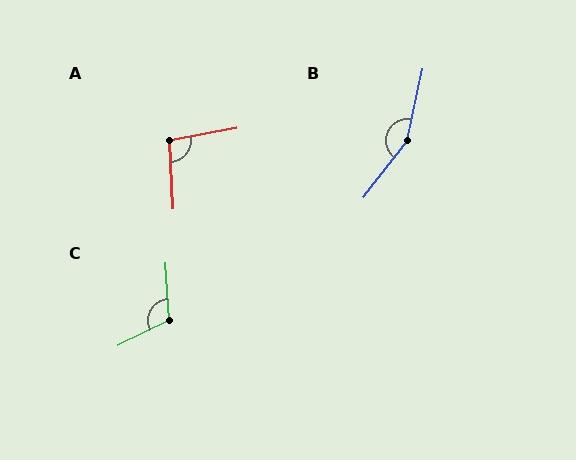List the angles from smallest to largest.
A (98°), C (113°), B (155°).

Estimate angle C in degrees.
Approximately 113 degrees.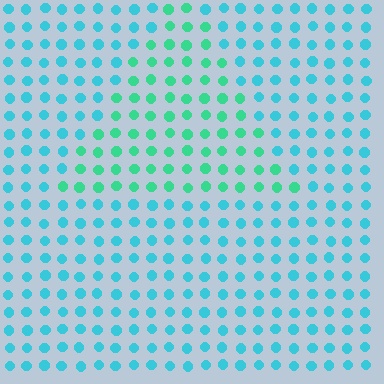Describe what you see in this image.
The image is filled with small cyan elements in a uniform arrangement. A triangle-shaped region is visible where the elements are tinted to a slightly different hue, forming a subtle color boundary.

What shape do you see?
I see a triangle.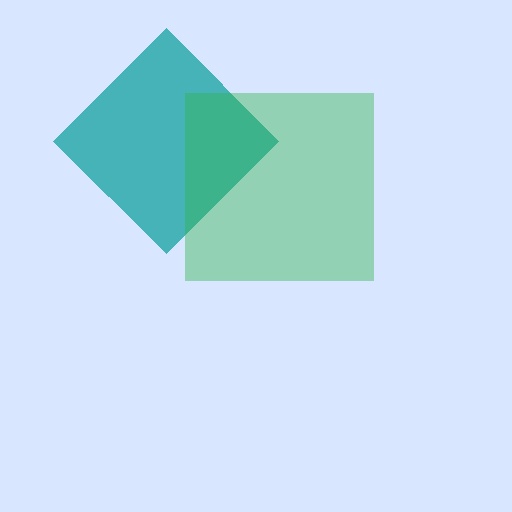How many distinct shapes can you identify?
There are 2 distinct shapes: a teal diamond, a green square.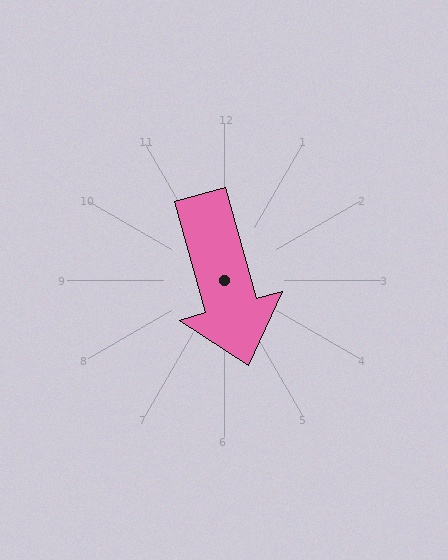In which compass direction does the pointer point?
South.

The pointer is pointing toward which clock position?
Roughly 5 o'clock.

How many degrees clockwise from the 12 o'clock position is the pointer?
Approximately 164 degrees.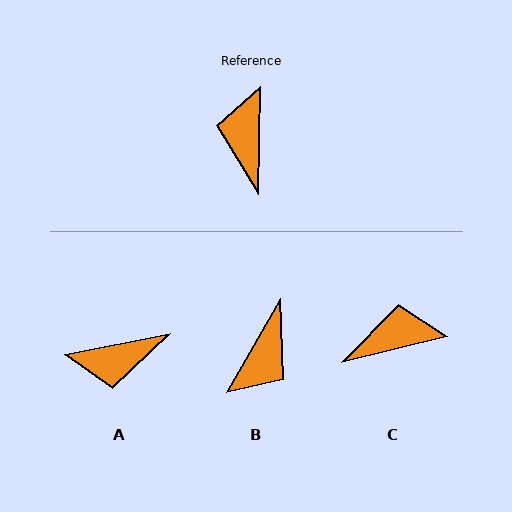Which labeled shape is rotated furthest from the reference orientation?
B, about 151 degrees away.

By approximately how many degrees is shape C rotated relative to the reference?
Approximately 76 degrees clockwise.